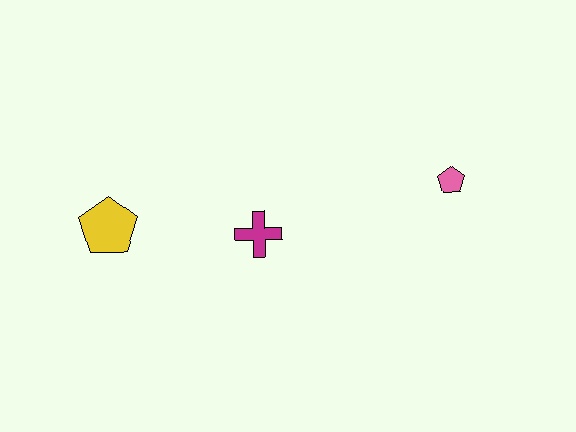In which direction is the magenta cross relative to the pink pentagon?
The magenta cross is to the left of the pink pentagon.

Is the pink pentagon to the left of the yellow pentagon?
No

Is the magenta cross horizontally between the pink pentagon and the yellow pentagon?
Yes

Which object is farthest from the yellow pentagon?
The pink pentagon is farthest from the yellow pentagon.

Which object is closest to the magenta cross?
The yellow pentagon is closest to the magenta cross.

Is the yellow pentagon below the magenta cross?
No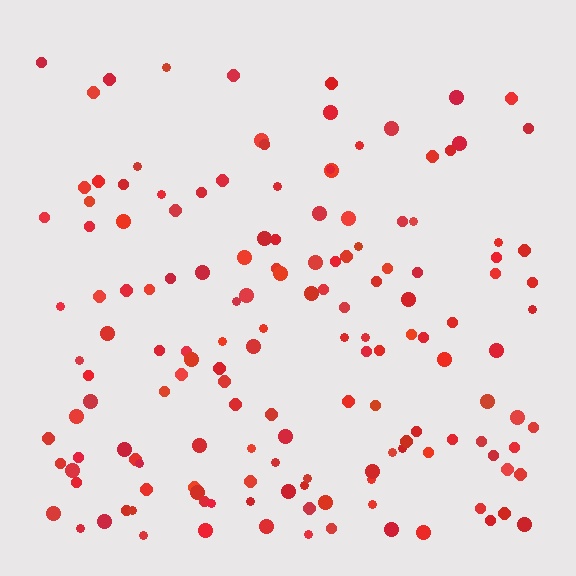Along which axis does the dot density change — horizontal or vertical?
Vertical.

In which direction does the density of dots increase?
From top to bottom, with the bottom side densest.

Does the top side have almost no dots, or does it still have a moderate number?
Still a moderate number, just noticeably fewer than the bottom.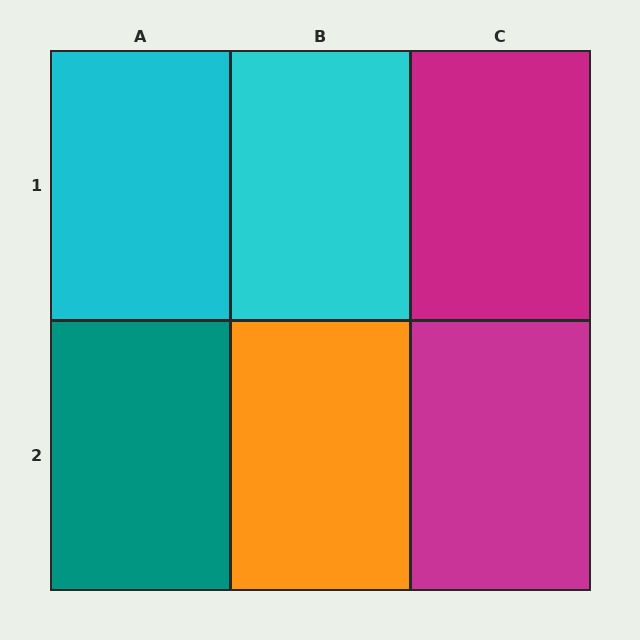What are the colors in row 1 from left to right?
Cyan, cyan, magenta.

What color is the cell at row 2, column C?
Magenta.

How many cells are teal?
1 cell is teal.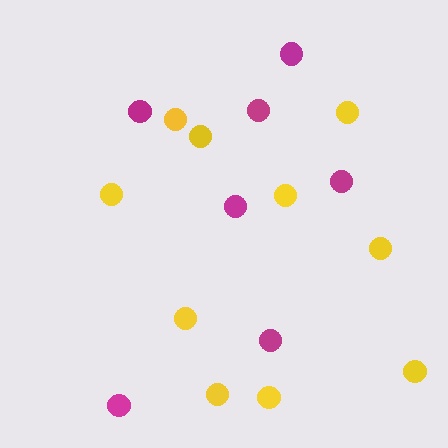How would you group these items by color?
There are 2 groups: one group of magenta circles (7) and one group of yellow circles (10).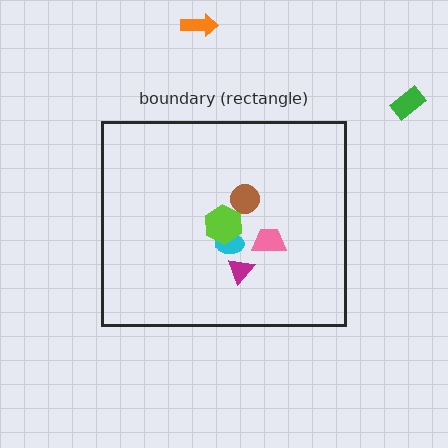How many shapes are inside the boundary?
5 inside, 2 outside.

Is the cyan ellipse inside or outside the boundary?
Inside.